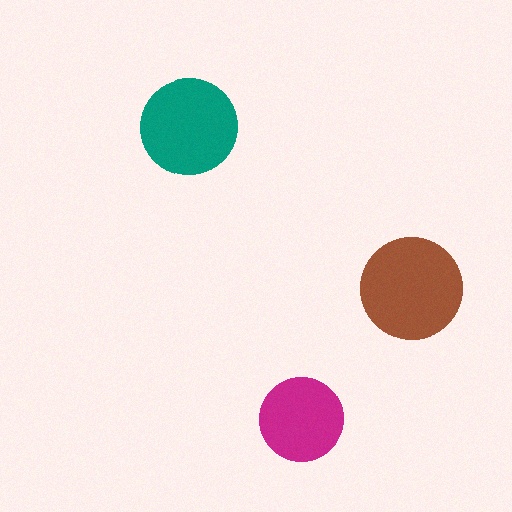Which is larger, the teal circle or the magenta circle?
The teal one.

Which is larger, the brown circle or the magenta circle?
The brown one.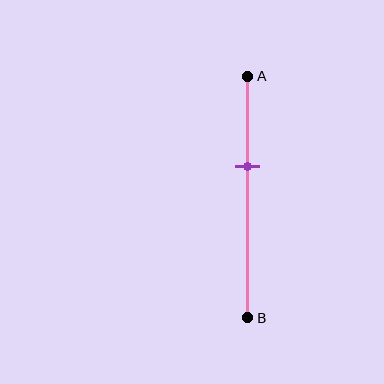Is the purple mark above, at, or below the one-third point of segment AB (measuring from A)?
The purple mark is below the one-third point of segment AB.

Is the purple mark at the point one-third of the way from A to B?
No, the mark is at about 40% from A, not at the 33% one-third point.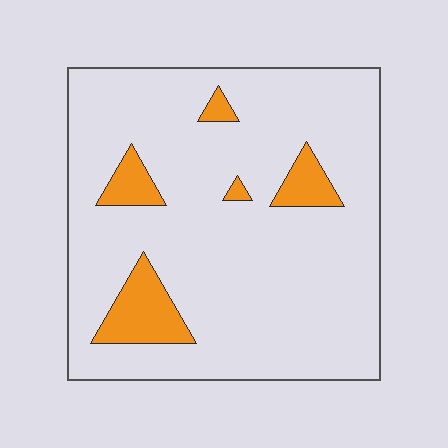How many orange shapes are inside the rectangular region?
5.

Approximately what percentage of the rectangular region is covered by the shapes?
Approximately 10%.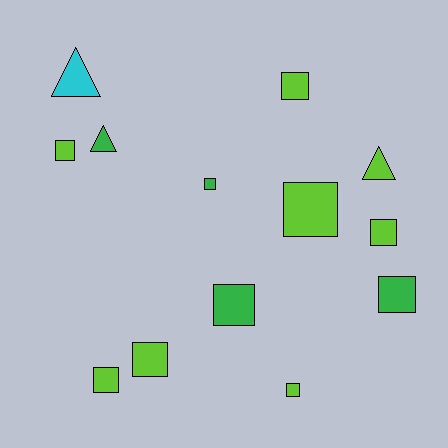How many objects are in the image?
There are 13 objects.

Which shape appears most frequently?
Square, with 10 objects.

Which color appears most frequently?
Lime, with 8 objects.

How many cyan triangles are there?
There is 1 cyan triangle.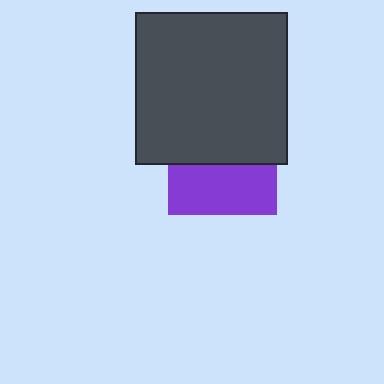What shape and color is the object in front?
The object in front is a dark gray square.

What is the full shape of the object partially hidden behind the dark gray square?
The partially hidden object is a purple square.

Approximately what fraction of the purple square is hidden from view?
Roughly 55% of the purple square is hidden behind the dark gray square.